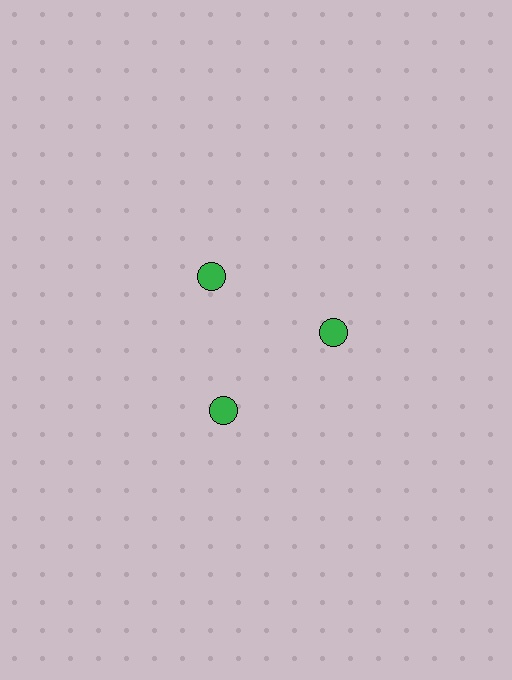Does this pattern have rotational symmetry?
Yes, this pattern has 3-fold rotational symmetry. It looks the same after rotating 120 degrees around the center.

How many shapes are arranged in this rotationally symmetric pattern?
There are 3 shapes, arranged in 3 groups of 1.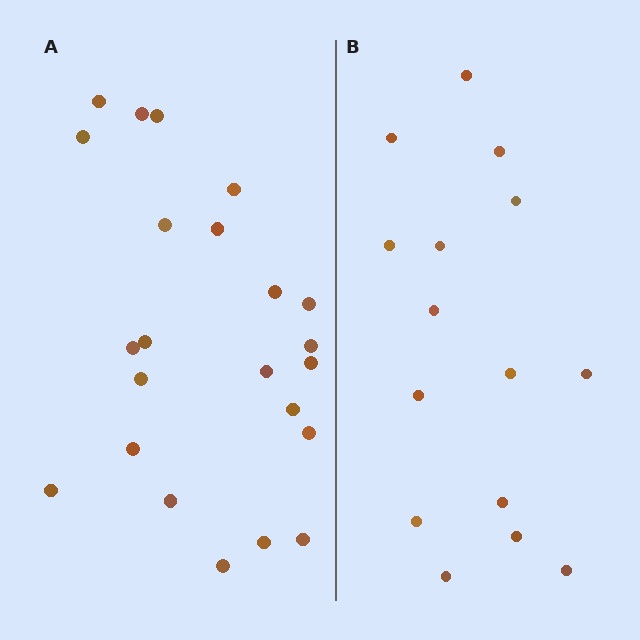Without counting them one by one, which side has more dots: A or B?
Region A (the left region) has more dots.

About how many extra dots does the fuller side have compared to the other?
Region A has roughly 8 or so more dots than region B.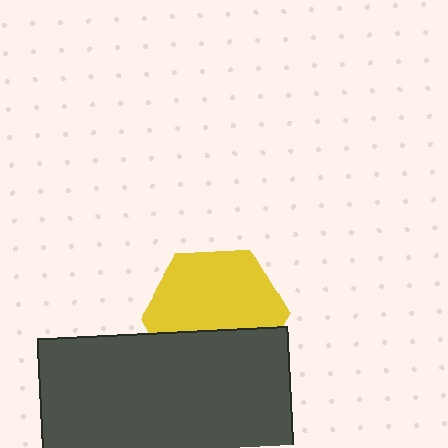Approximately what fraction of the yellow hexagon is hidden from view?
Roughly 37% of the yellow hexagon is hidden behind the dark gray rectangle.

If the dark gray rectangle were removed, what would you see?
You would see the complete yellow hexagon.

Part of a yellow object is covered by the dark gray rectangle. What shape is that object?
It is a hexagon.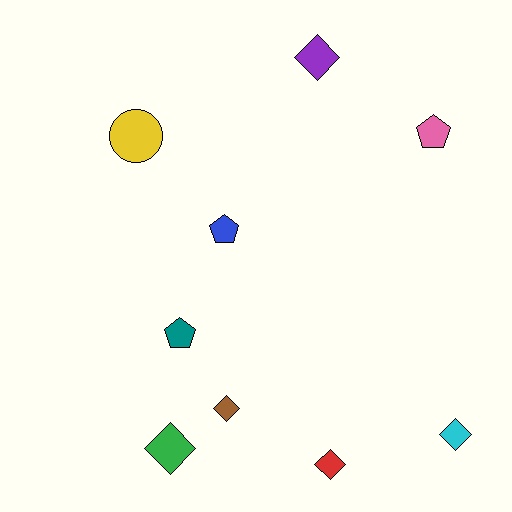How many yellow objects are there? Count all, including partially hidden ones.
There is 1 yellow object.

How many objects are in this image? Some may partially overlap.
There are 9 objects.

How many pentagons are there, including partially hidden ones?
There are 3 pentagons.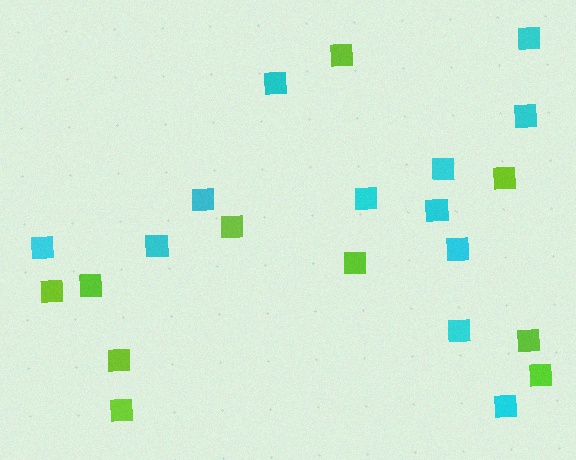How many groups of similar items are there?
There are 2 groups: one group of cyan squares (12) and one group of lime squares (10).